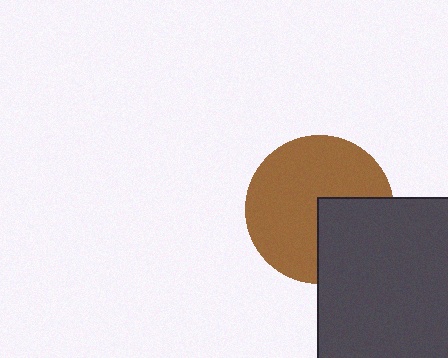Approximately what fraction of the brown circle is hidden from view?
Roughly 31% of the brown circle is hidden behind the dark gray square.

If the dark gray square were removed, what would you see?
You would see the complete brown circle.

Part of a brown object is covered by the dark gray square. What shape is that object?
It is a circle.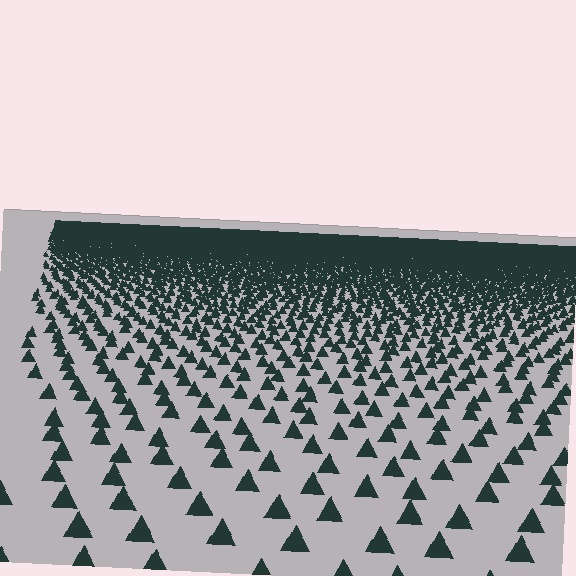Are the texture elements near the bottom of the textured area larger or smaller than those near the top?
Larger. Near the bottom, elements are closer to the viewer and appear at a bigger on-screen size.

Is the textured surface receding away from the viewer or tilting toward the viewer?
The surface is receding away from the viewer. Texture elements get smaller and denser toward the top.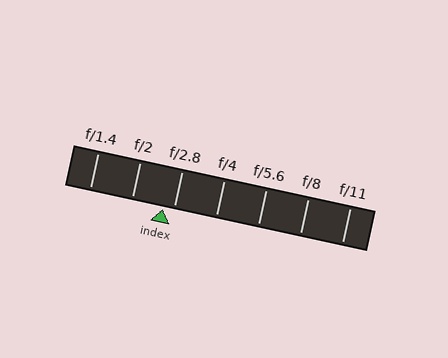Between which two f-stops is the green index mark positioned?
The index mark is between f/2 and f/2.8.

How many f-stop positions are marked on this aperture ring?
There are 7 f-stop positions marked.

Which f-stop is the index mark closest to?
The index mark is closest to f/2.8.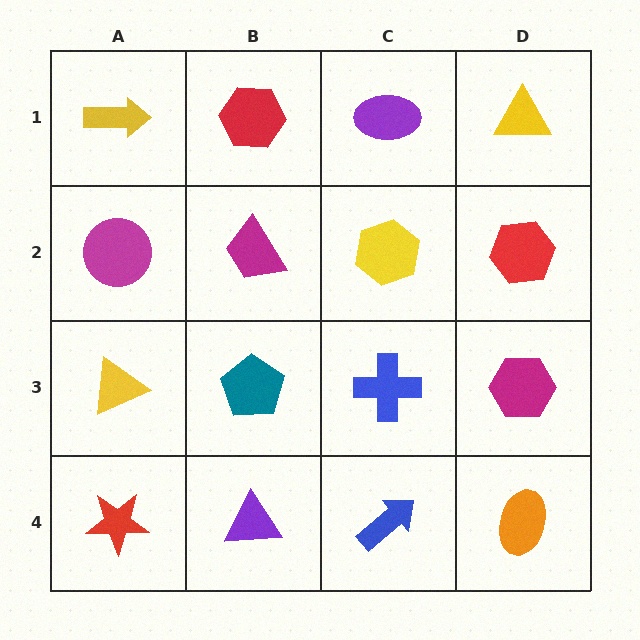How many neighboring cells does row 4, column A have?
2.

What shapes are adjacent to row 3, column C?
A yellow hexagon (row 2, column C), a blue arrow (row 4, column C), a teal pentagon (row 3, column B), a magenta hexagon (row 3, column D).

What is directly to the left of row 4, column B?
A red star.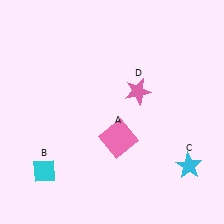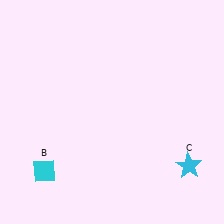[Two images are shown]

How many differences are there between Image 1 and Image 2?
There are 2 differences between the two images.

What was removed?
The pink star (D), the pink square (A) were removed in Image 2.